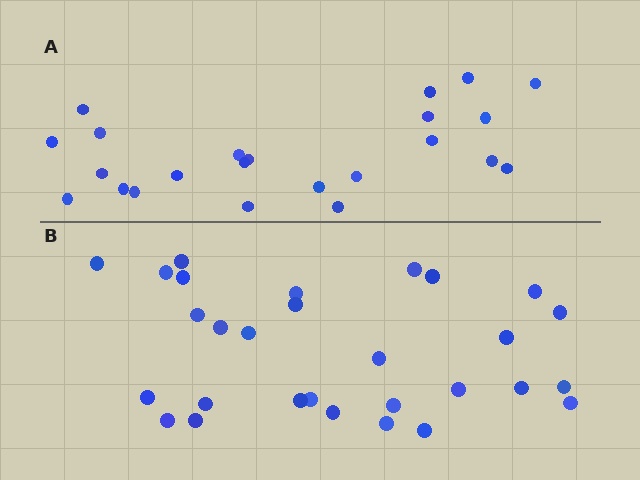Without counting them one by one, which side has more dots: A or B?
Region B (the bottom region) has more dots.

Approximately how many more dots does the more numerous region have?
Region B has about 6 more dots than region A.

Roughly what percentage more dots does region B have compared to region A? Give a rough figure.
About 25% more.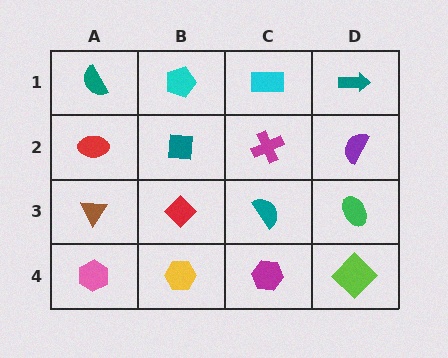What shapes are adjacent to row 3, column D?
A purple semicircle (row 2, column D), a lime diamond (row 4, column D), a teal semicircle (row 3, column C).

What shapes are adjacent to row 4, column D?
A green ellipse (row 3, column D), a magenta hexagon (row 4, column C).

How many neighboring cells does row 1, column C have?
3.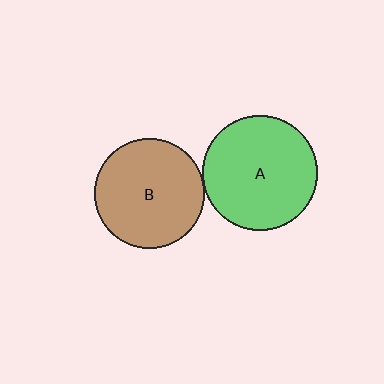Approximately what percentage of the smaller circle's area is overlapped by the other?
Approximately 5%.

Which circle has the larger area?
Circle A (green).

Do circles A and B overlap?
Yes.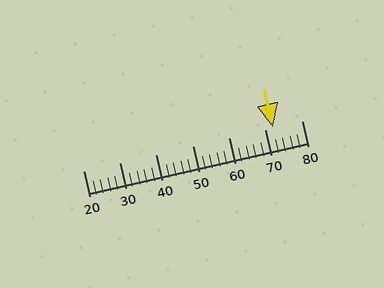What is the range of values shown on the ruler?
The ruler shows values from 20 to 80.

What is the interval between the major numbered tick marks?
The major tick marks are spaced 10 units apart.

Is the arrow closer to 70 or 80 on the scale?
The arrow is closer to 70.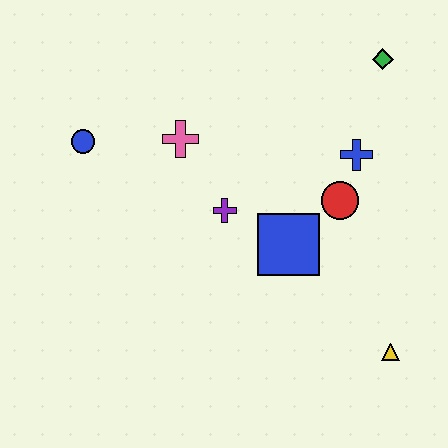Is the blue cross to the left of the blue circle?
No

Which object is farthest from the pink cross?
The yellow triangle is farthest from the pink cross.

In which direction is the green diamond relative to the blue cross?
The green diamond is above the blue cross.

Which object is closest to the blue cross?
The red circle is closest to the blue cross.